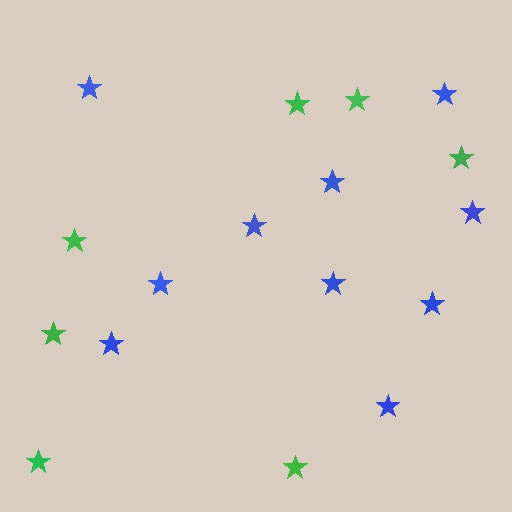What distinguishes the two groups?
There are 2 groups: one group of blue stars (10) and one group of green stars (7).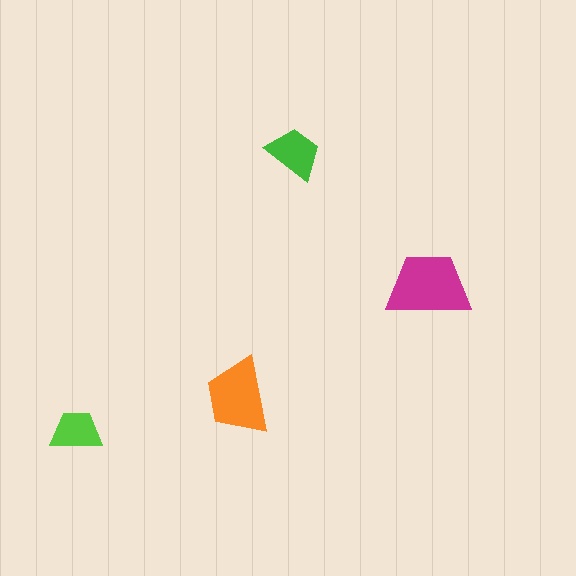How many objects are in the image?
There are 4 objects in the image.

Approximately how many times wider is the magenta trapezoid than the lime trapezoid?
About 1.5 times wider.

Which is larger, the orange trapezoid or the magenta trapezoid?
The magenta one.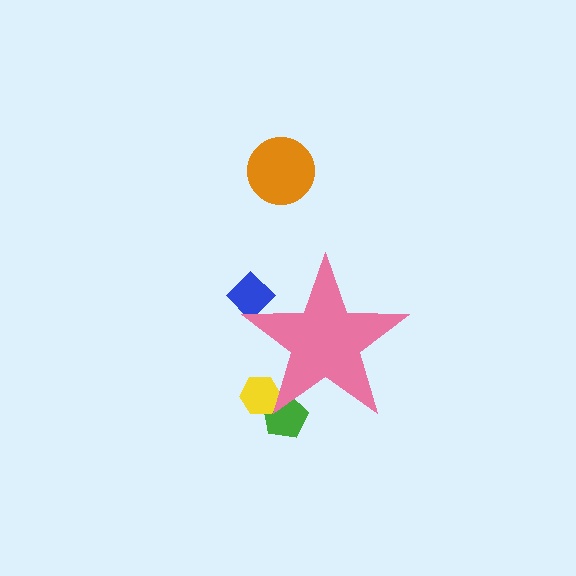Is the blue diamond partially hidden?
Yes, the blue diamond is partially hidden behind the pink star.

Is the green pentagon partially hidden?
Yes, the green pentagon is partially hidden behind the pink star.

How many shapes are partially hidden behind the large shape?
3 shapes are partially hidden.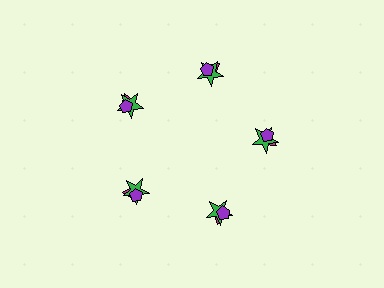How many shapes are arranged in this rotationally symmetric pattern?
There are 15 shapes, arranged in 5 groups of 3.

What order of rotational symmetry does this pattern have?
This pattern has 5-fold rotational symmetry.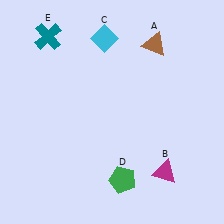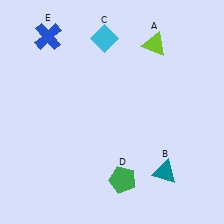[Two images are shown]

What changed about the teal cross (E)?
In Image 1, E is teal. In Image 2, it changed to blue.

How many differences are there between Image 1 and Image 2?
There are 3 differences between the two images.